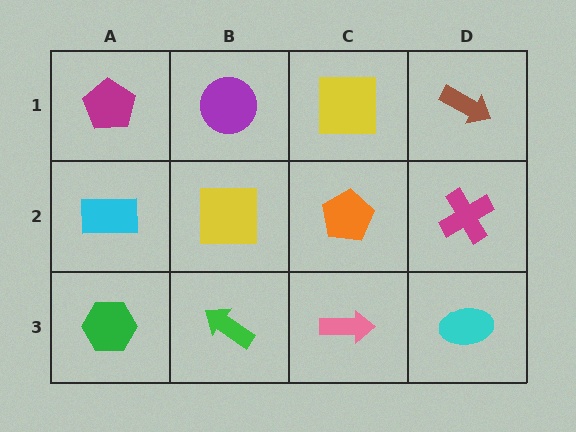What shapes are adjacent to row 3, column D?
A magenta cross (row 2, column D), a pink arrow (row 3, column C).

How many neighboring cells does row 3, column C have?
3.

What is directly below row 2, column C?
A pink arrow.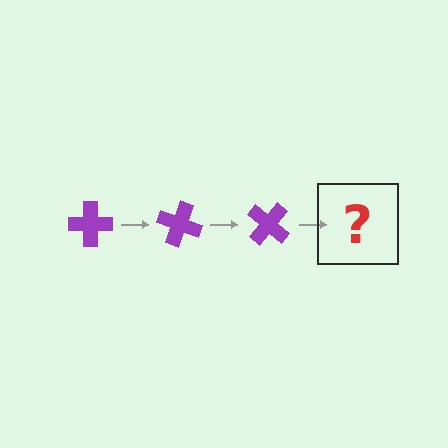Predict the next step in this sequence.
The next step is a purple cross rotated 60 degrees.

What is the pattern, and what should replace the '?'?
The pattern is that the cross rotates 20 degrees each step. The '?' should be a purple cross rotated 60 degrees.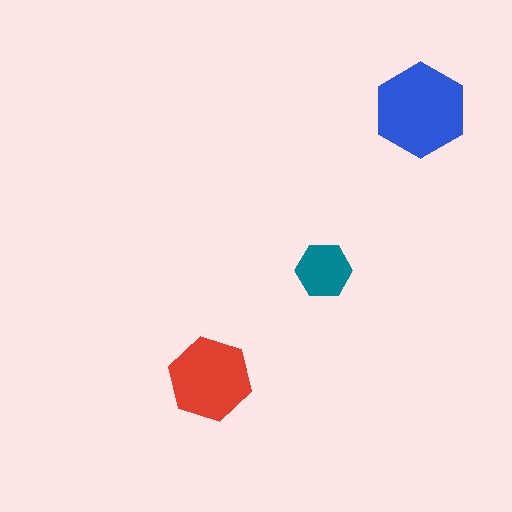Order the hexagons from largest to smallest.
the blue one, the red one, the teal one.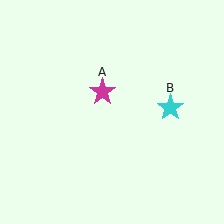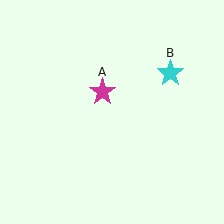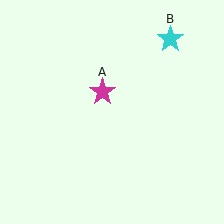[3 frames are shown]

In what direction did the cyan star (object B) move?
The cyan star (object B) moved up.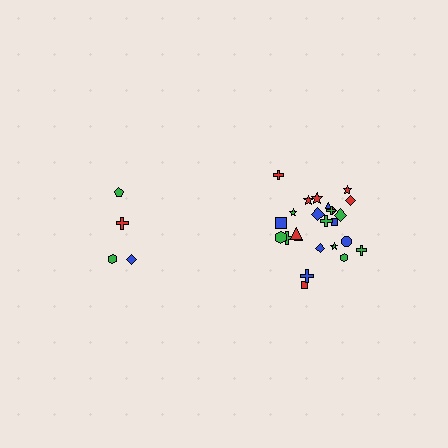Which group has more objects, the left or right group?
The right group.